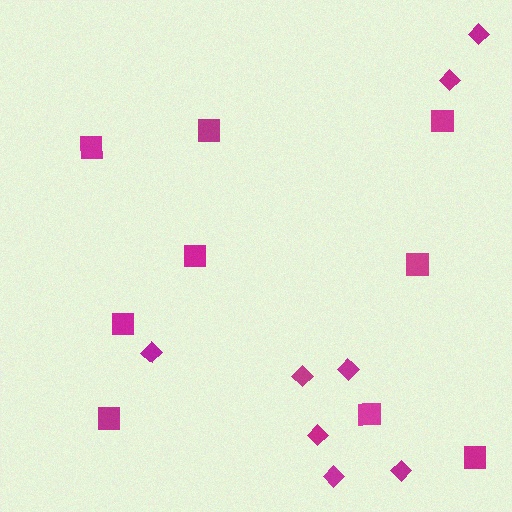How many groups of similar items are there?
There are 2 groups: one group of diamonds (8) and one group of squares (9).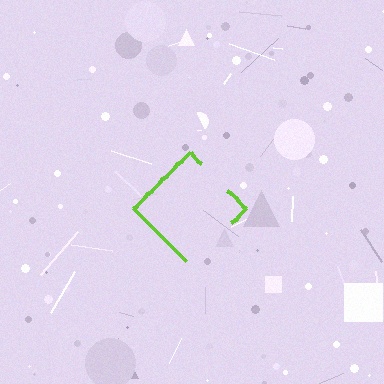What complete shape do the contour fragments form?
The contour fragments form a diamond.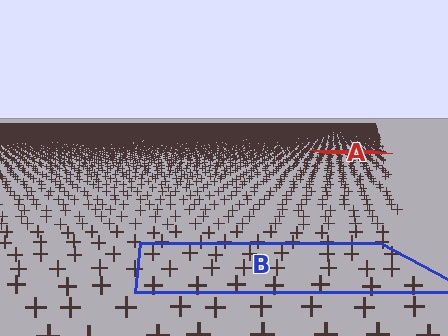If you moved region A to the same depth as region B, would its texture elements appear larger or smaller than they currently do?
They would appear larger. At a closer depth, the same texture elements are projected at a bigger on-screen size.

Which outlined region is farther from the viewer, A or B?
Region A is farther from the viewer — the texture elements inside it appear smaller and more densely packed.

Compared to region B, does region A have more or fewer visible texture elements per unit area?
Region A has more texture elements per unit area — they are packed more densely because it is farther away.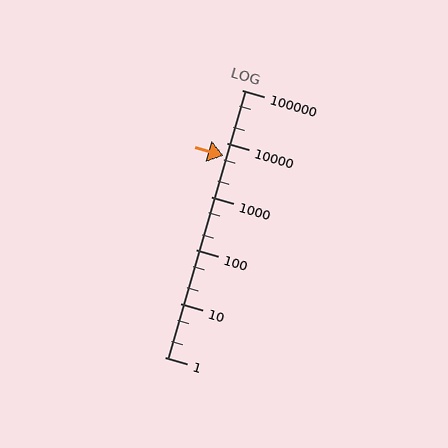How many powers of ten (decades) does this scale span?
The scale spans 5 decades, from 1 to 100000.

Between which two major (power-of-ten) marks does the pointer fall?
The pointer is between 1000 and 10000.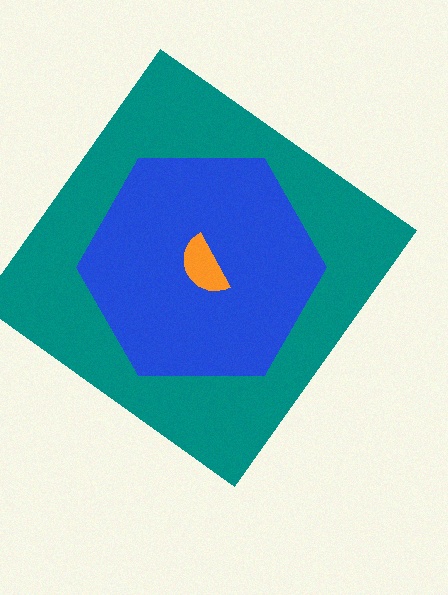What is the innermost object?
The orange semicircle.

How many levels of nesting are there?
3.